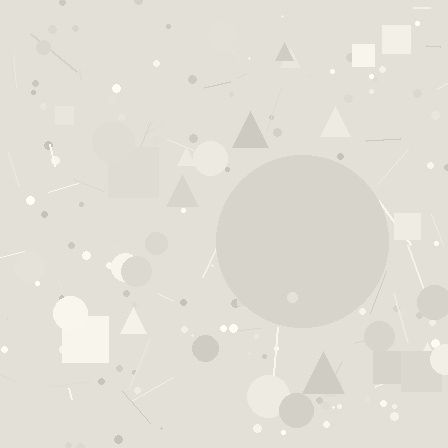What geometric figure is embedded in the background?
A circle is embedded in the background.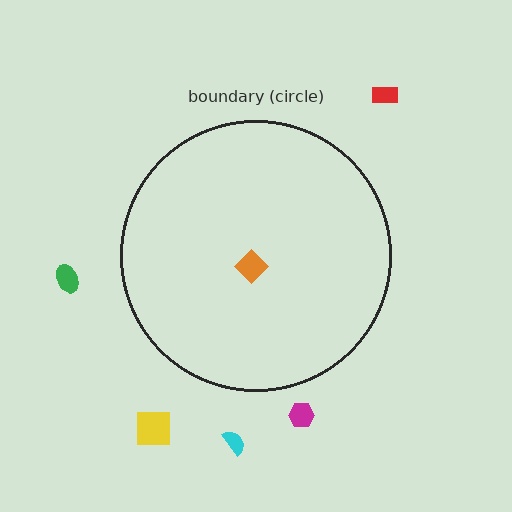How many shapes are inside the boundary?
1 inside, 5 outside.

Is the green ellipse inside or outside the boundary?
Outside.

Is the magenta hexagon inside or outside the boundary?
Outside.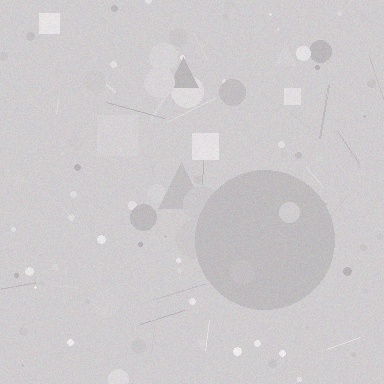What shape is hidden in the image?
A circle is hidden in the image.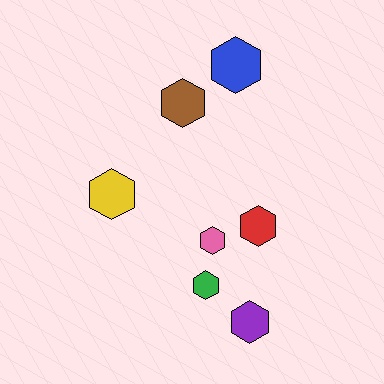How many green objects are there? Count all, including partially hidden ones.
There is 1 green object.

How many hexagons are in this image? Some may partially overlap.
There are 7 hexagons.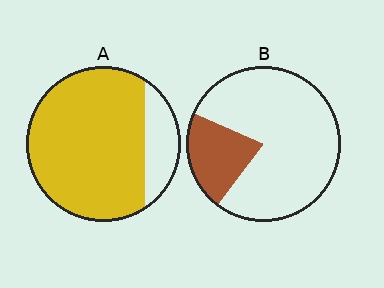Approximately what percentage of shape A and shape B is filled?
A is approximately 80% and B is approximately 20%.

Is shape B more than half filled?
No.